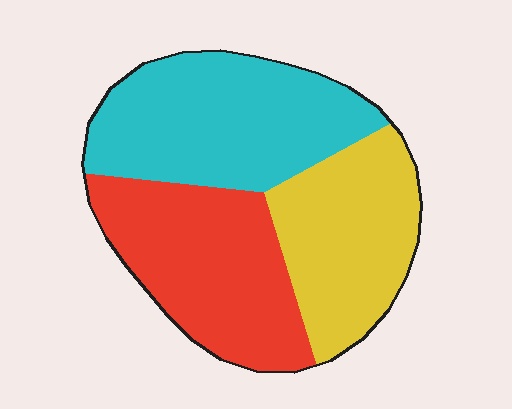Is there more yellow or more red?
Red.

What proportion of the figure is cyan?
Cyan takes up between a quarter and a half of the figure.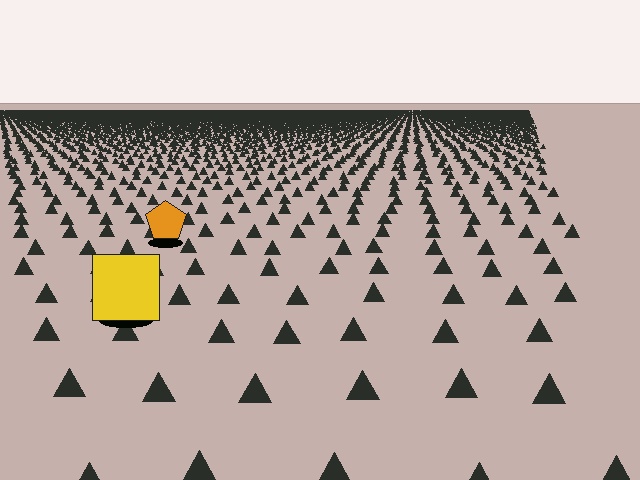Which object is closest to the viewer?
The yellow square is closest. The texture marks near it are larger and more spread out.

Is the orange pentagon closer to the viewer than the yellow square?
No. The yellow square is closer — you can tell from the texture gradient: the ground texture is coarser near it.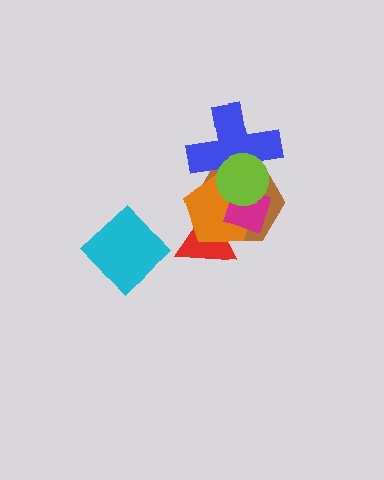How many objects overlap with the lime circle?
4 objects overlap with the lime circle.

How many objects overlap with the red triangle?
3 objects overlap with the red triangle.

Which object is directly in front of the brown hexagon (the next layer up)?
The orange pentagon is directly in front of the brown hexagon.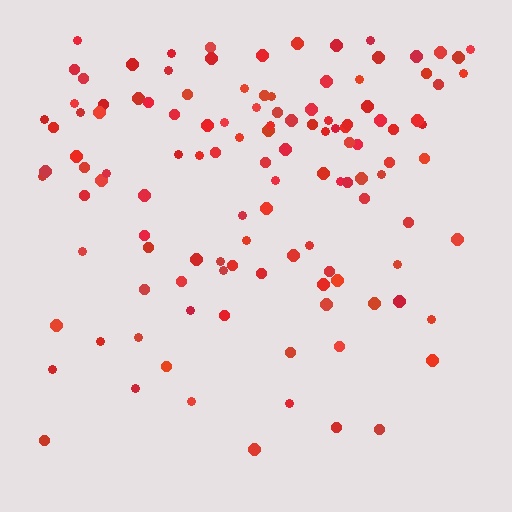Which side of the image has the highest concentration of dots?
The top.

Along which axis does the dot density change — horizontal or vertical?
Vertical.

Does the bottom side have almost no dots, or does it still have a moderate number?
Still a moderate number, just noticeably fewer than the top.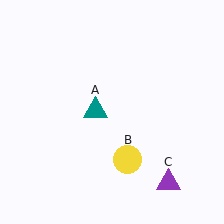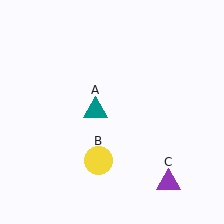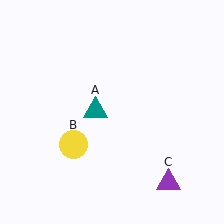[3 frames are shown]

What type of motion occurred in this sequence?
The yellow circle (object B) rotated clockwise around the center of the scene.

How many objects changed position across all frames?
1 object changed position: yellow circle (object B).